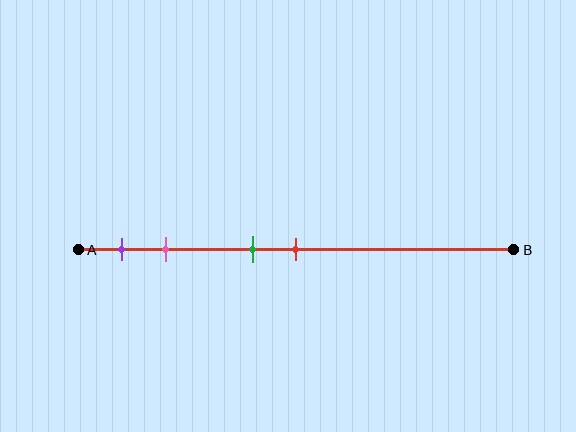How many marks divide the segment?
There are 4 marks dividing the segment.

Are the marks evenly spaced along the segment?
No, the marks are not evenly spaced.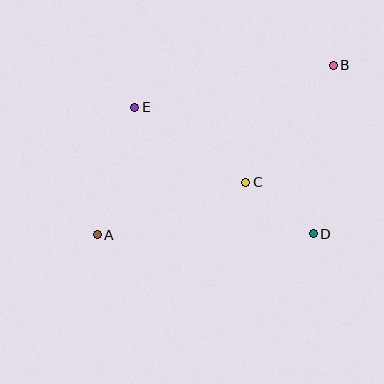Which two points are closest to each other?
Points C and D are closest to each other.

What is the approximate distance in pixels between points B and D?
The distance between B and D is approximately 170 pixels.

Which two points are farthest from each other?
Points A and B are farthest from each other.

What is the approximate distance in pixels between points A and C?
The distance between A and C is approximately 158 pixels.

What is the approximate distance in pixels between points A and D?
The distance between A and D is approximately 216 pixels.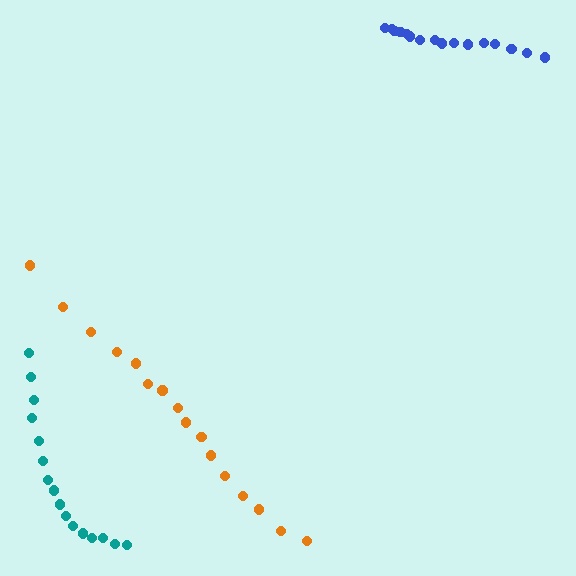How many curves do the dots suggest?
There are 3 distinct paths.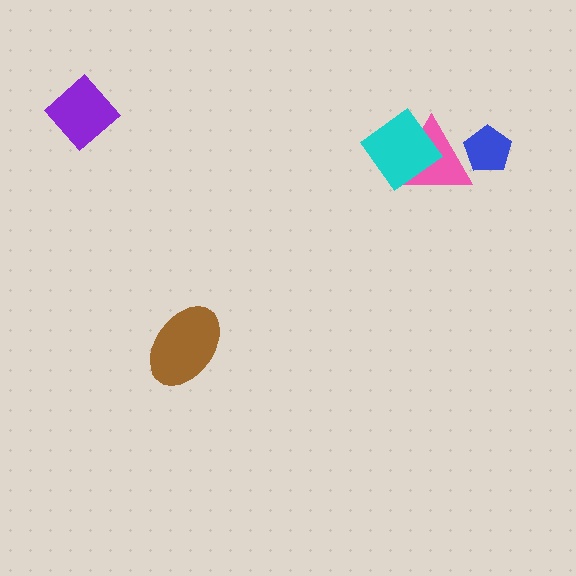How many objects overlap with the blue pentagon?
1 object overlaps with the blue pentagon.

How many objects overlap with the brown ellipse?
0 objects overlap with the brown ellipse.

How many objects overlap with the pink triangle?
2 objects overlap with the pink triangle.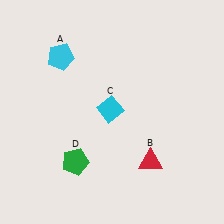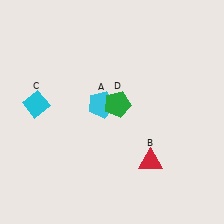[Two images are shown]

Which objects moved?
The objects that moved are: the cyan pentagon (A), the cyan diamond (C), the green pentagon (D).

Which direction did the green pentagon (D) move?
The green pentagon (D) moved up.